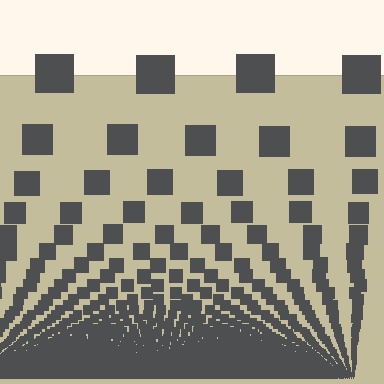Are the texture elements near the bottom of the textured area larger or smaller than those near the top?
Smaller. The gradient is inverted — elements near the bottom are smaller and denser.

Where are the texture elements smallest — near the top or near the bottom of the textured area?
Near the bottom.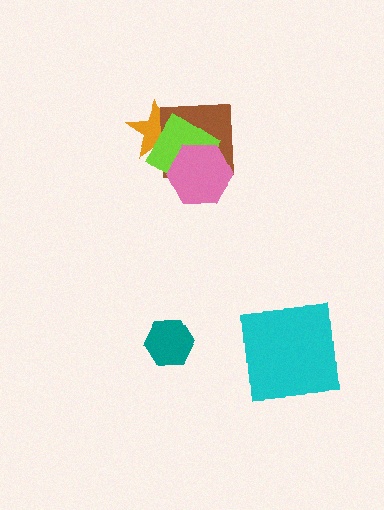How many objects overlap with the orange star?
2 objects overlap with the orange star.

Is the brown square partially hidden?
Yes, it is partially covered by another shape.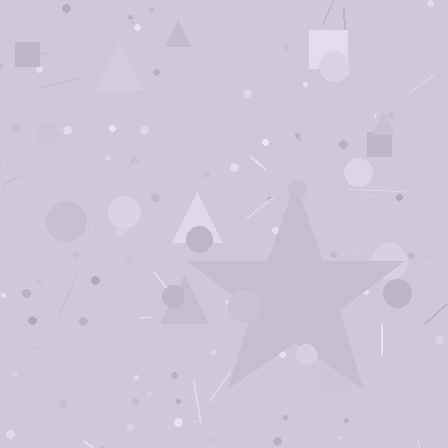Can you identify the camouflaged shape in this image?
The camouflaged shape is a star.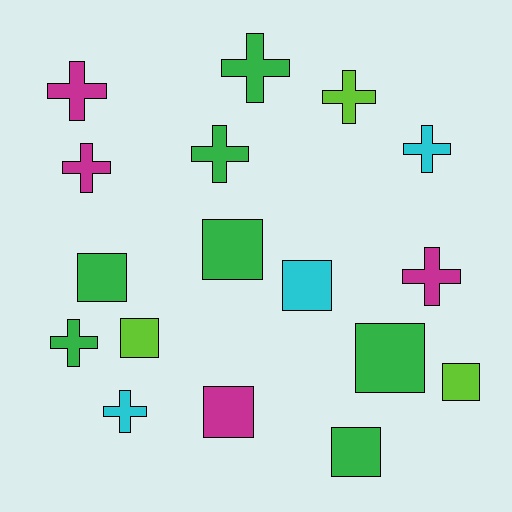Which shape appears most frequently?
Cross, with 9 objects.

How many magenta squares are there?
There is 1 magenta square.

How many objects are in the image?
There are 17 objects.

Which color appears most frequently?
Green, with 7 objects.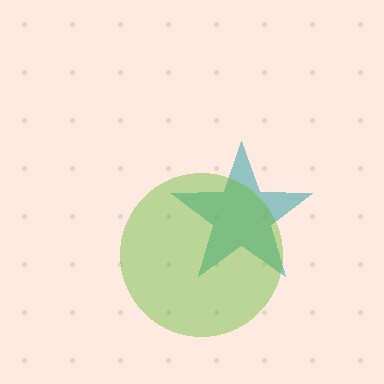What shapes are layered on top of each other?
The layered shapes are: a teal star, a lime circle.